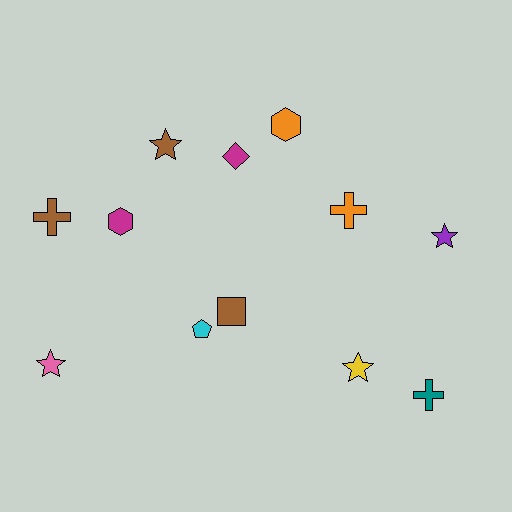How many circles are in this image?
There are no circles.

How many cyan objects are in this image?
There is 1 cyan object.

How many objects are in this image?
There are 12 objects.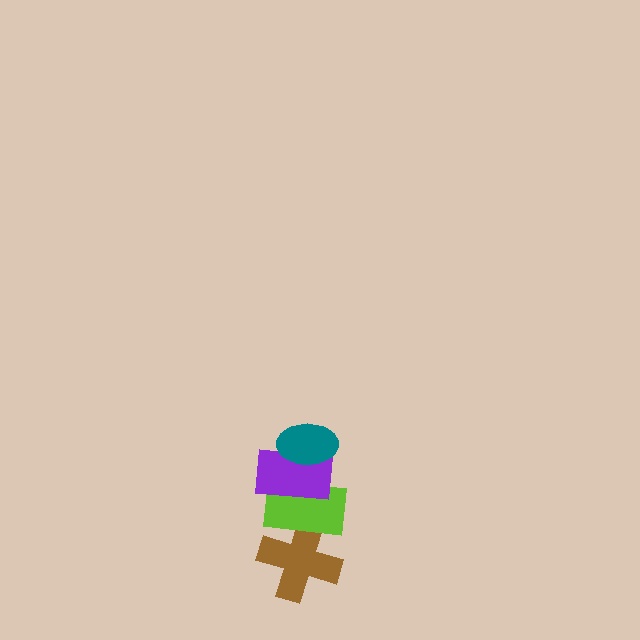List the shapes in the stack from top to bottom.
From top to bottom: the teal ellipse, the purple rectangle, the lime rectangle, the brown cross.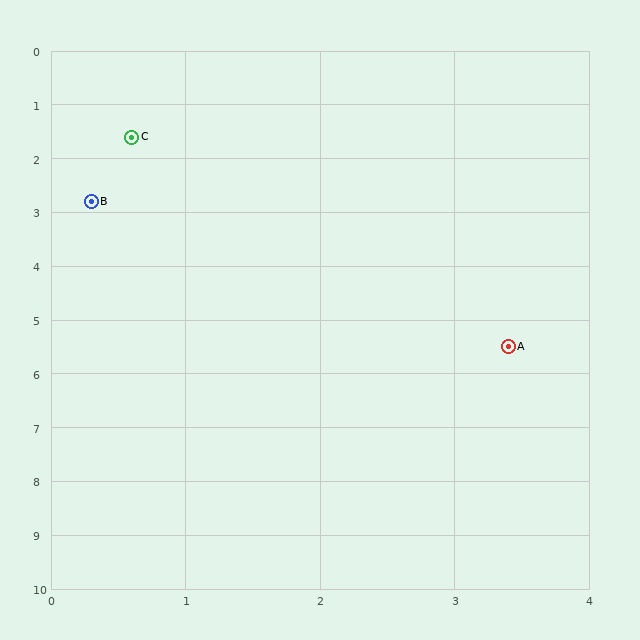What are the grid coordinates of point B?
Point B is at approximately (0.3, 2.8).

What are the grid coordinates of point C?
Point C is at approximately (0.6, 1.6).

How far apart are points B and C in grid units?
Points B and C are about 1.2 grid units apart.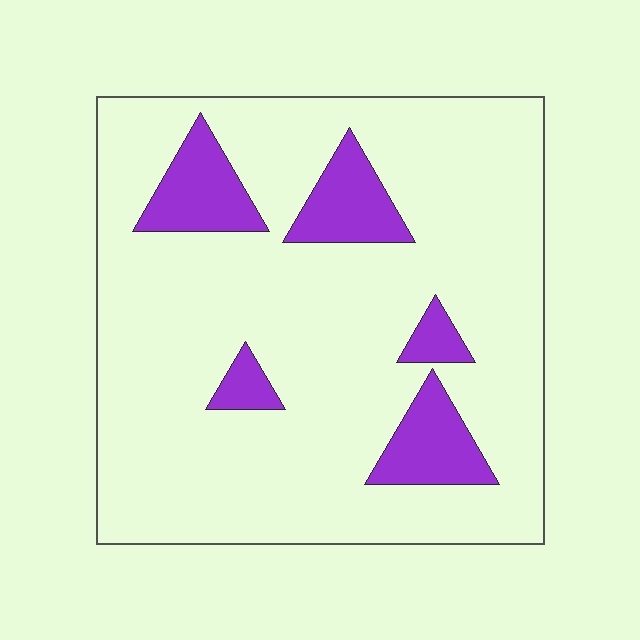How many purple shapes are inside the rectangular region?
5.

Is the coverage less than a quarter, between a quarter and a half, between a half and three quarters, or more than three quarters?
Less than a quarter.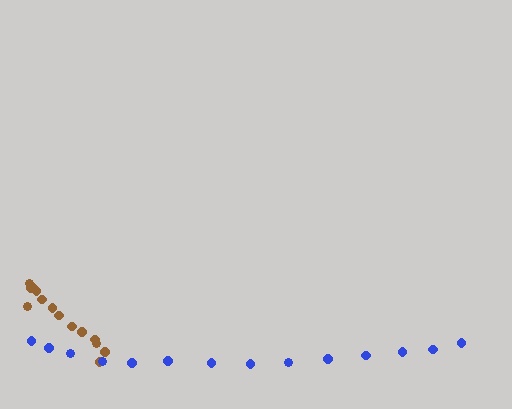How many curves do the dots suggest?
There are 2 distinct paths.